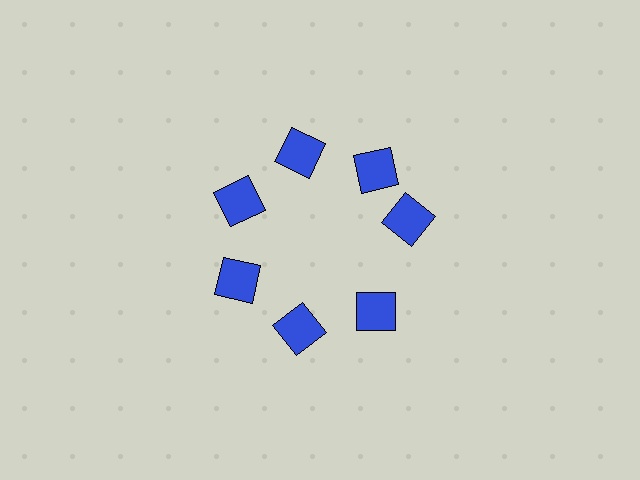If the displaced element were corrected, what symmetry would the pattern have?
It would have 7-fold rotational symmetry — the pattern would map onto itself every 51 degrees.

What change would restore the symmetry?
The symmetry would be restored by rotating it back into even spacing with its neighbors so that all 7 squares sit at equal angles and equal distance from the center.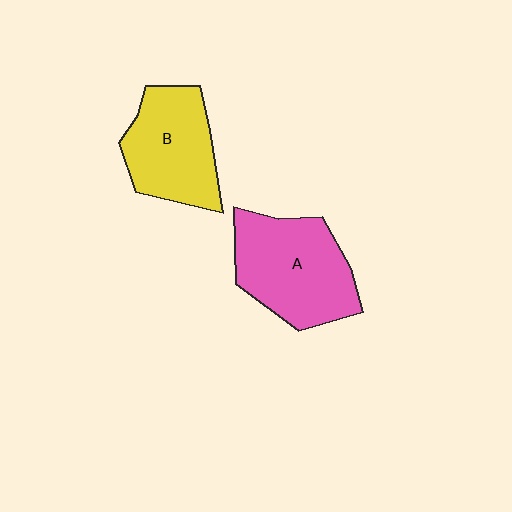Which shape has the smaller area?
Shape B (yellow).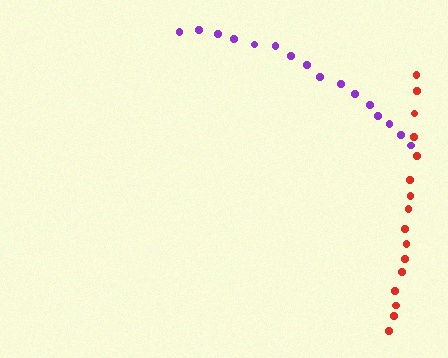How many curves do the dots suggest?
There are 2 distinct paths.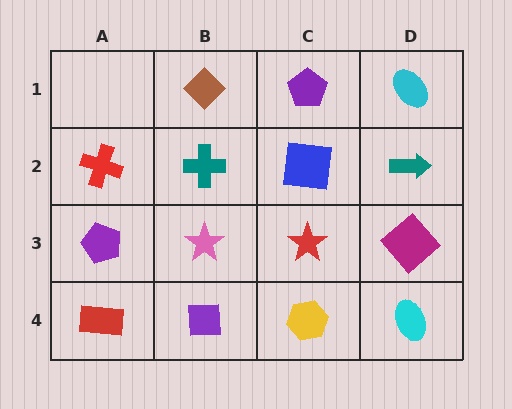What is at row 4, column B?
A purple square.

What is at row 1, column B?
A brown diamond.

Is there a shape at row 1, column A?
No, that cell is empty.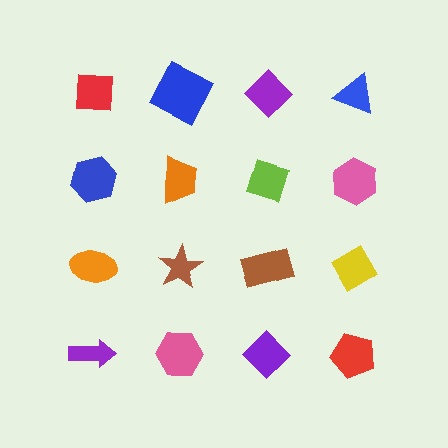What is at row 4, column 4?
A red pentagon.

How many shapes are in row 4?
4 shapes.